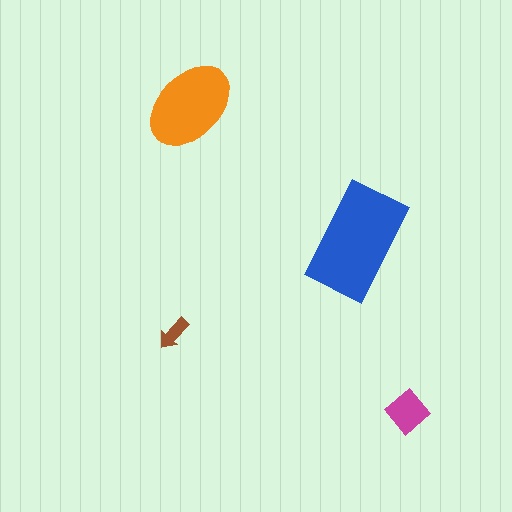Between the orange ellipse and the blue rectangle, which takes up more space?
The blue rectangle.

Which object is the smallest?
The brown arrow.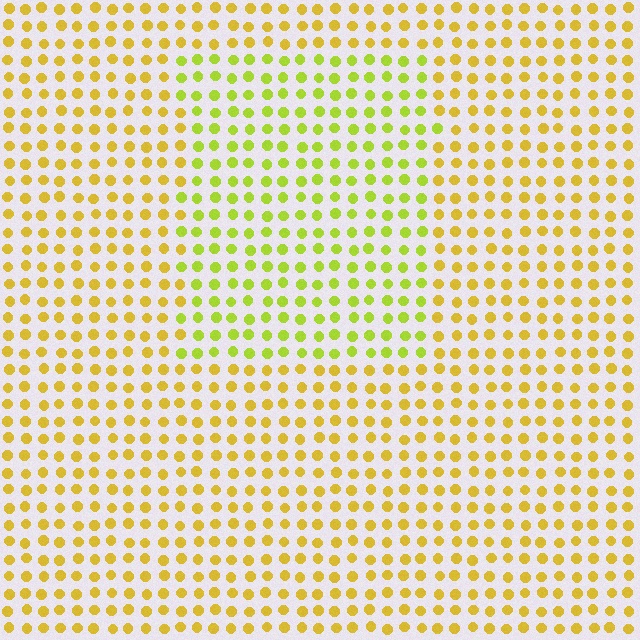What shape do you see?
I see a rectangle.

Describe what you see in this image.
The image is filled with small yellow elements in a uniform arrangement. A rectangle-shaped region is visible where the elements are tinted to a slightly different hue, forming a subtle color boundary.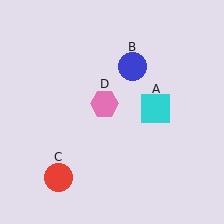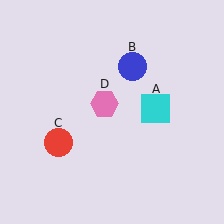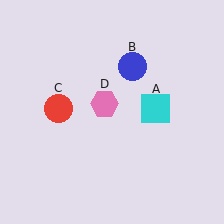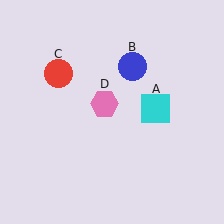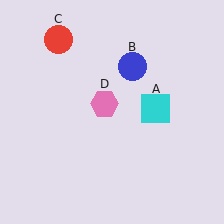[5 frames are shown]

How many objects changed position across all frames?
1 object changed position: red circle (object C).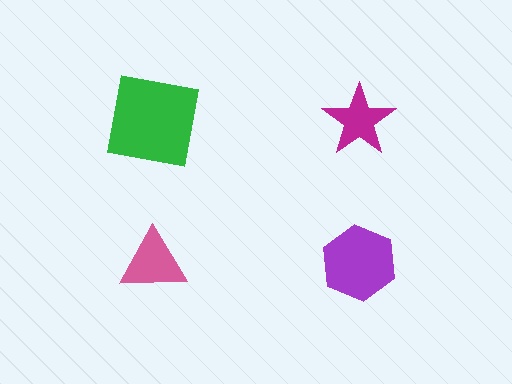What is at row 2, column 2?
A purple hexagon.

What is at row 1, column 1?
A green square.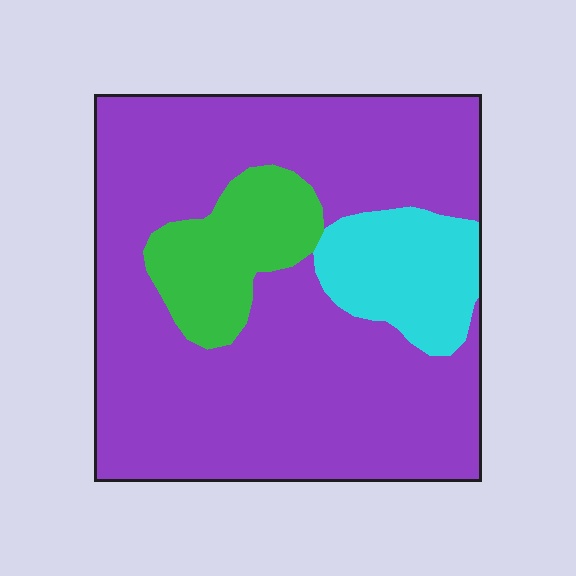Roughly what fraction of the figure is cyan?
Cyan takes up about one eighth (1/8) of the figure.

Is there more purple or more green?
Purple.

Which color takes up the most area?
Purple, at roughly 75%.